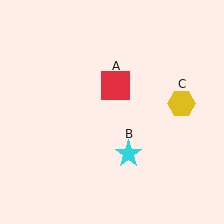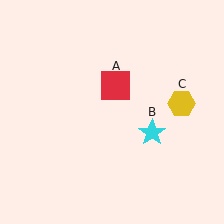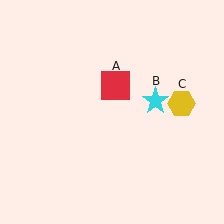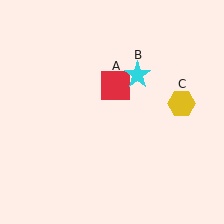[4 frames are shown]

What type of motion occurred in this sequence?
The cyan star (object B) rotated counterclockwise around the center of the scene.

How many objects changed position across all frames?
1 object changed position: cyan star (object B).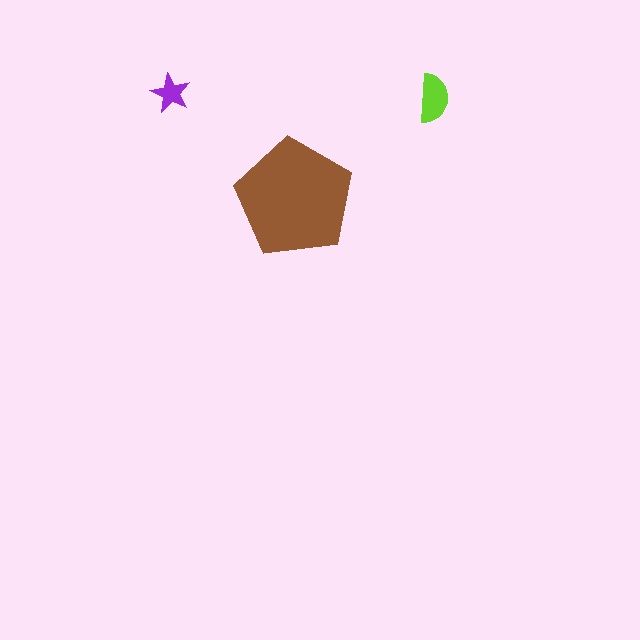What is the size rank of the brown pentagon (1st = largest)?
1st.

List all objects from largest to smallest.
The brown pentagon, the lime semicircle, the purple star.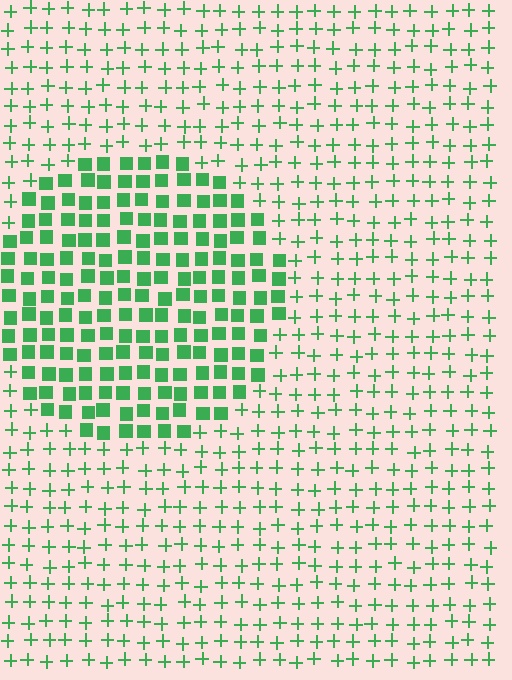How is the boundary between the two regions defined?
The boundary is defined by a change in element shape: squares inside vs. plus signs outside. All elements share the same color and spacing.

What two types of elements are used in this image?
The image uses squares inside the circle region and plus signs outside it.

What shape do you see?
I see a circle.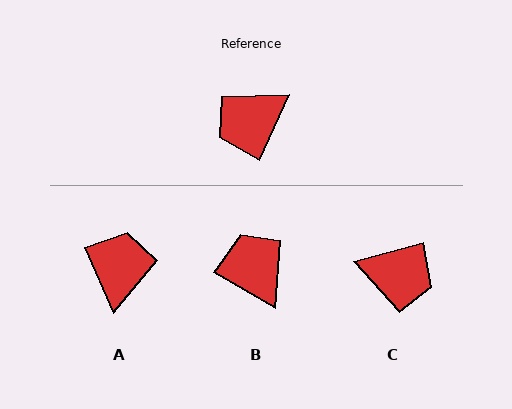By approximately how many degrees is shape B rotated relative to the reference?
Approximately 96 degrees clockwise.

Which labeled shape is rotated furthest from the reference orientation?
A, about 131 degrees away.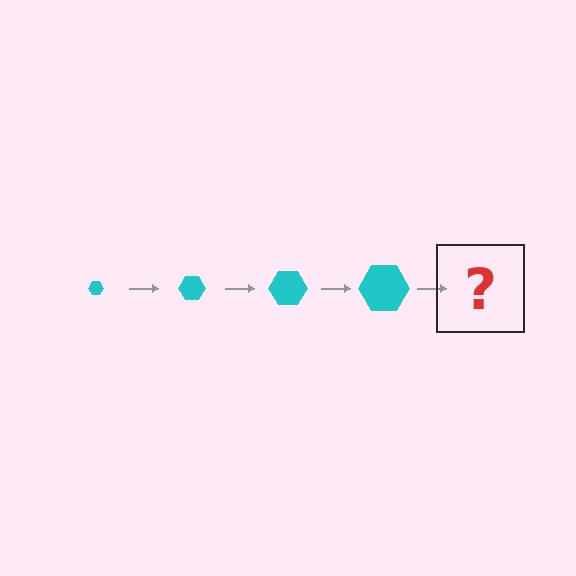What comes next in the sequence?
The next element should be a cyan hexagon, larger than the previous one.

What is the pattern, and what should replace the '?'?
The pattern is that the hexagon gets progressively larger each step. The '?' should be a cyan hexagon, larger than the previous one.